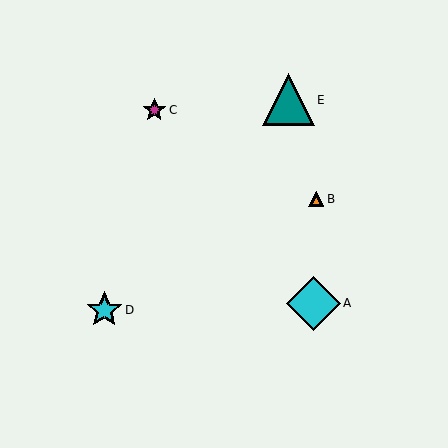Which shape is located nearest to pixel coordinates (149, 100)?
The magenta star (labeled C) at (154, 110) is nearest to that location.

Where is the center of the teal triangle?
The center of the teal triangle is at (288, 100).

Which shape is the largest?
The cyan diamond (labeled A) is the largest.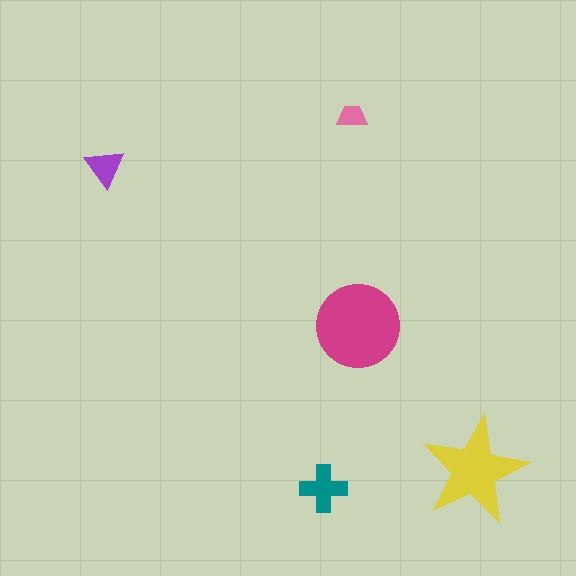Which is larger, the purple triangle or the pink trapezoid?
The purple triangle.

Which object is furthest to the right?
The yellow star is rightmost.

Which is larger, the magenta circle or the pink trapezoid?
The magenta circle.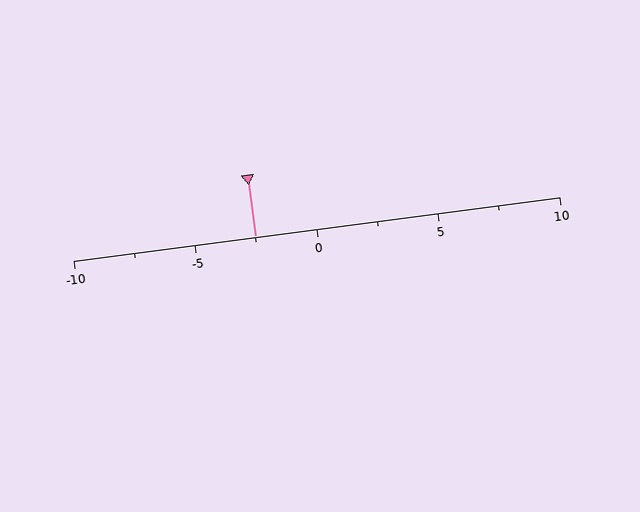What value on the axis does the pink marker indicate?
The marker indicates approximately -2.5.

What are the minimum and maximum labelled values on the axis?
The axis runs from -10 to 10.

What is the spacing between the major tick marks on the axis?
The major ticks are spaced 5 apart.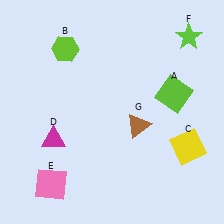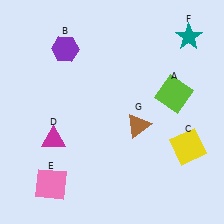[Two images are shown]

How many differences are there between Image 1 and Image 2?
There are 2 differences between the two images.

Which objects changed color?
B changed from lime to purple. F changed from lime to teal.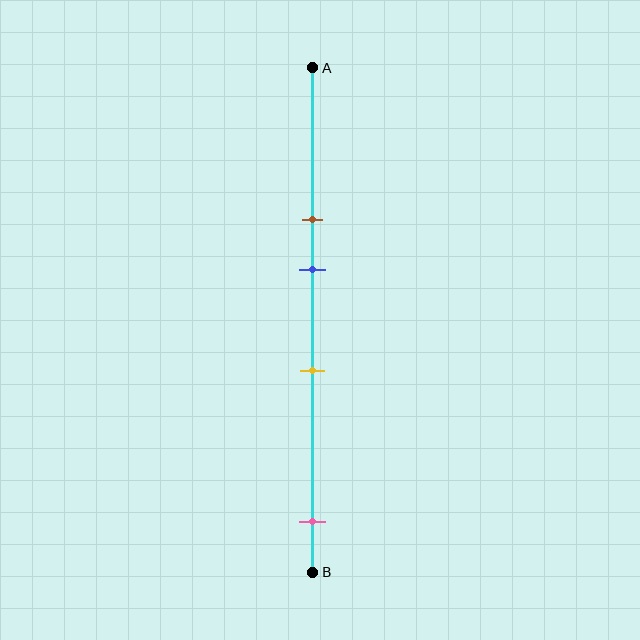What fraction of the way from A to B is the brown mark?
The brown mark is approximately 30% (0.3) of the way from A to B.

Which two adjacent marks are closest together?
The brown and blue marks are the closest adjacent pair.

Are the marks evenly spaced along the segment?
No, the marks are not evenly spaced.